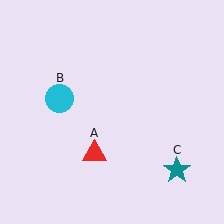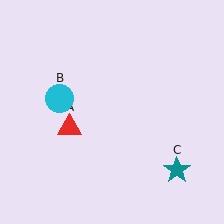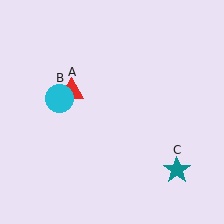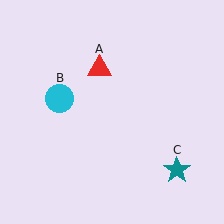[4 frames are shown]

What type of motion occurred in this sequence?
The red triangle (object A) rotated clockwise around the center of the scene.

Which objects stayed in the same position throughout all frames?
Cyan circle (object B) and teal star (object C) remained stationary.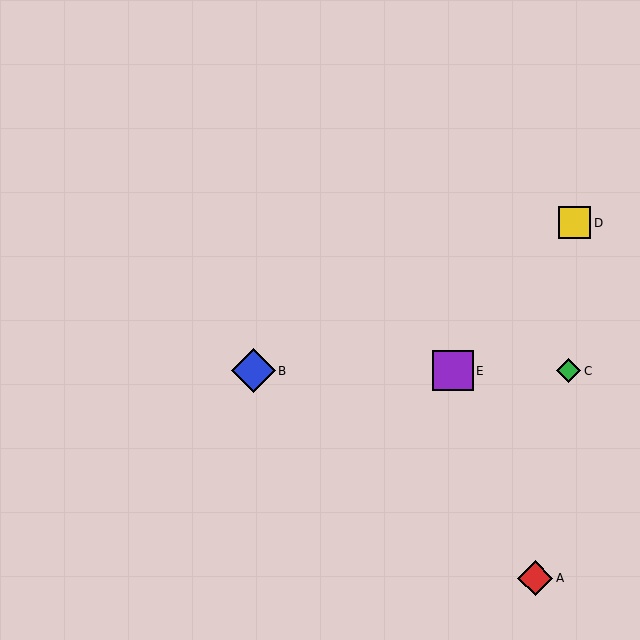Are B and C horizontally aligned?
Yes, both are at y≈371.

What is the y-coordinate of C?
Object C is at y≈371.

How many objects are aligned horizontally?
3 objects (B, C, E) are aligned horizontally.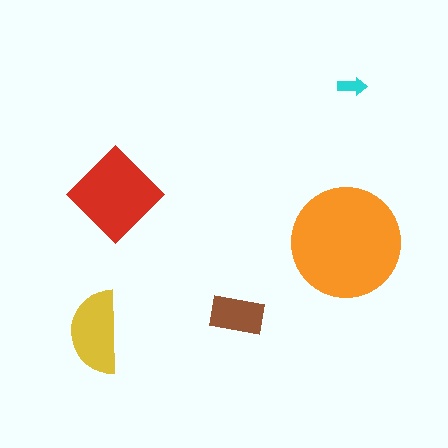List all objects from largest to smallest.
The orange circle, the red diamond, the yellow semicircle, the brown rectangle, the cyan arrow.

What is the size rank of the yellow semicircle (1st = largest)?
3rd.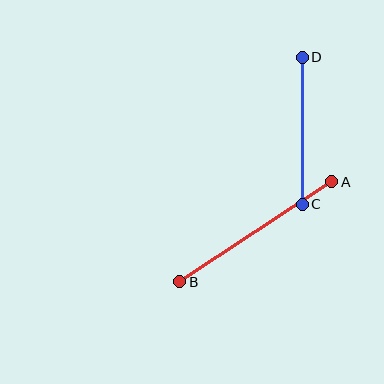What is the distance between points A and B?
The distance is approximately 182 pixels.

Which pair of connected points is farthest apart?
Points A and B are farthest apart.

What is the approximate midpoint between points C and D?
The midpoint is at approximately (302, 131) pixels.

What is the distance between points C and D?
The distance is approximately 147 pixels.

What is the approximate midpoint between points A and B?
The midpoint is at approximately (256, 232) pixels.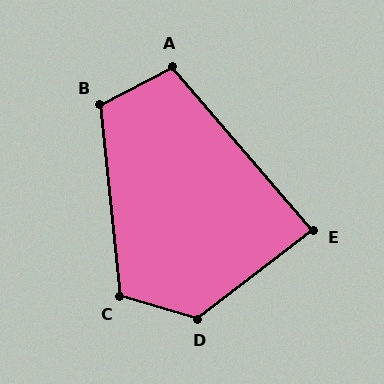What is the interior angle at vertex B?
Approximately 112 degrees (obtuse).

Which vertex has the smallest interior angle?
E, at approximately 87 degrees.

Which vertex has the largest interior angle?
D, at approximately 127 degrees.